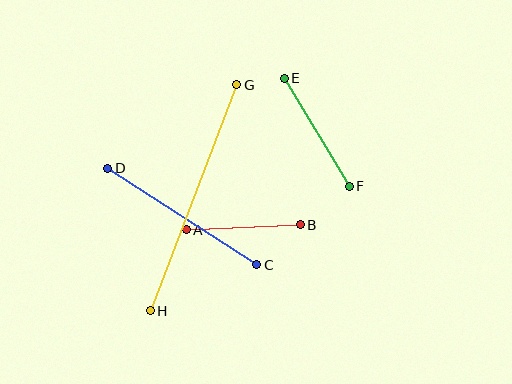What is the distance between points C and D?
The distance is approximately 178 pixels.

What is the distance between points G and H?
The distance is approximately 242 pixels.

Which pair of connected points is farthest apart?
Points G and H are farthest apart.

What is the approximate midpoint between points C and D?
The midpoint is at approximately (182, 217) pixels.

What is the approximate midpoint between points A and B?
The midpoint is at approximately (243, 227) pixels.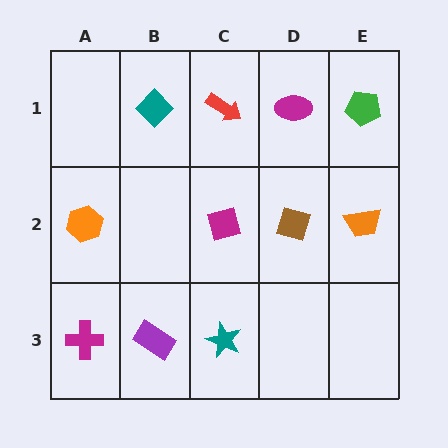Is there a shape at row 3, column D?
No, that cell is empty.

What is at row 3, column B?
A purple rectangle.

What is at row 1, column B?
A teal diamond.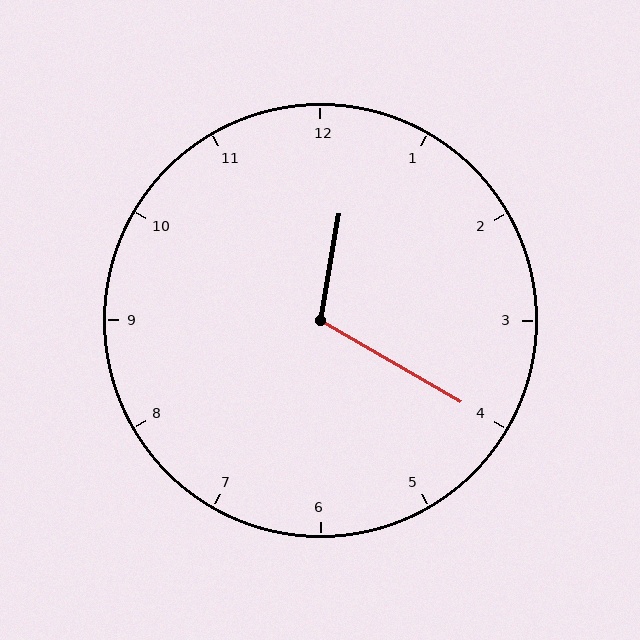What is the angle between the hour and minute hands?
Approximately 110 degrees.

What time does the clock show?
12:20.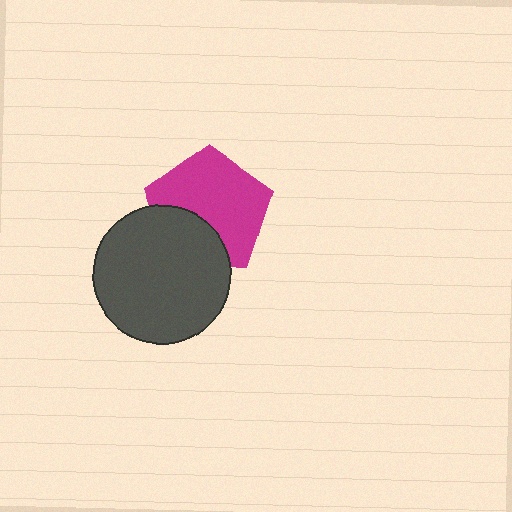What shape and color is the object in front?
The object in front is a dark gray circle.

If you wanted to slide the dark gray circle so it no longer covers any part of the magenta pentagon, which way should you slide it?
Slide it down — that is the most direct way to separate the two shapes.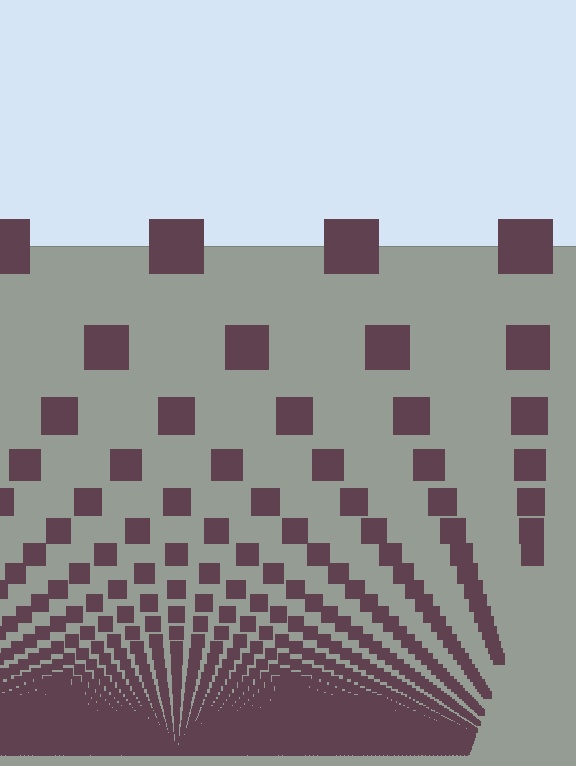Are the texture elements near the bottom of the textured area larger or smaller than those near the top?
Smaller. The gradient is inverted — elements near the bottom are smaller and denser.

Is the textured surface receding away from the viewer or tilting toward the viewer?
The surface appears to tilt toward the viewer. Texture elements get larger and sparser toward the top.